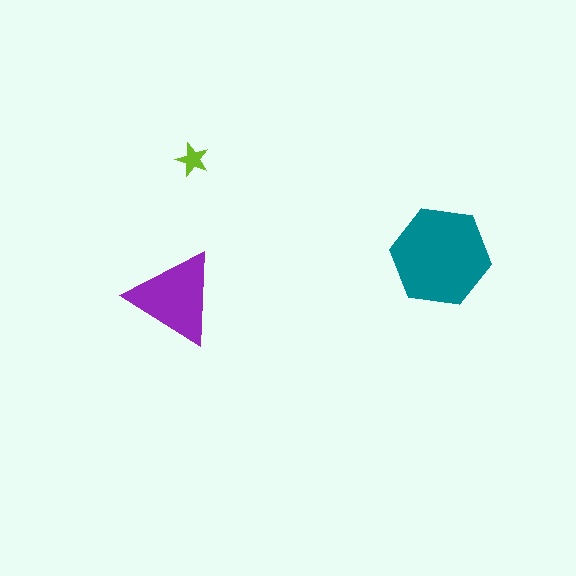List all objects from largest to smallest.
The teal hexagon, the purple triangle, the lime star.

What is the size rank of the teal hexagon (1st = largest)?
1st.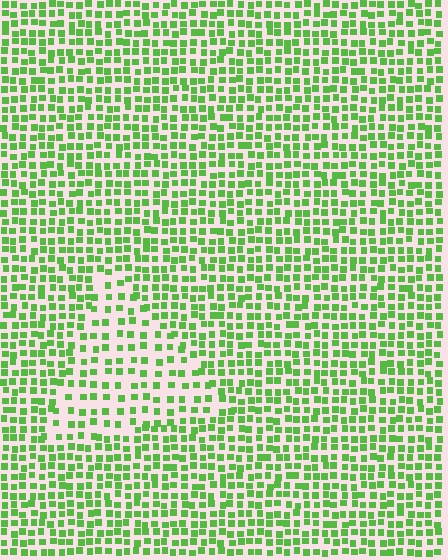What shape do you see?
I see a triangle.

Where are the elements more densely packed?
The elements are more densely packed outside the triangle boundary.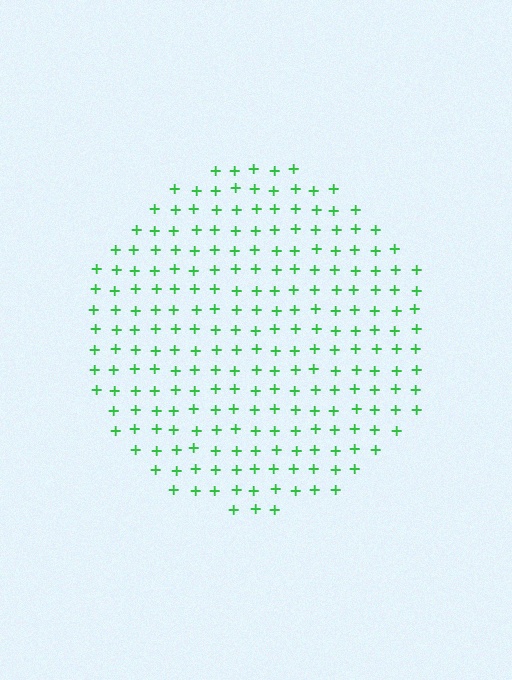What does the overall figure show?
The overall figure shows a circle.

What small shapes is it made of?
It is made of small plus signs.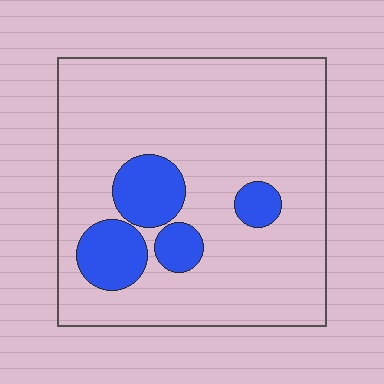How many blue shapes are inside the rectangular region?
4.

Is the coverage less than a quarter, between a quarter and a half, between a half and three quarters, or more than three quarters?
Less than a quarter.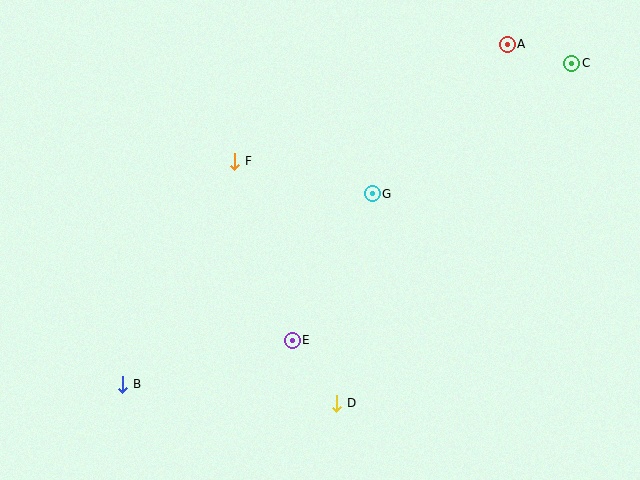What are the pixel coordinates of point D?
Point D is at (337, 403).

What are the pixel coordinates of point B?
Point B is at (123, 384).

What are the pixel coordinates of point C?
Point C is at (572, 64).